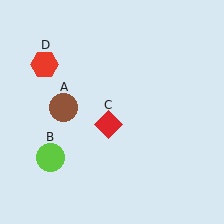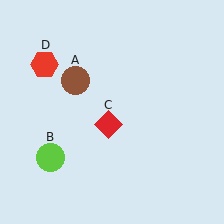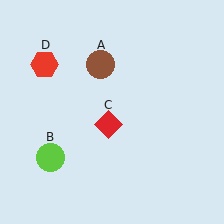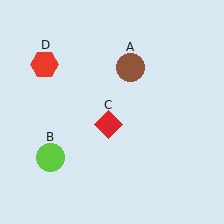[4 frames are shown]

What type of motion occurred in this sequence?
The brown circle (object A) rotated clockwise around the center of the scene.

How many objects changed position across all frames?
1 object changed position: brown circle (object A).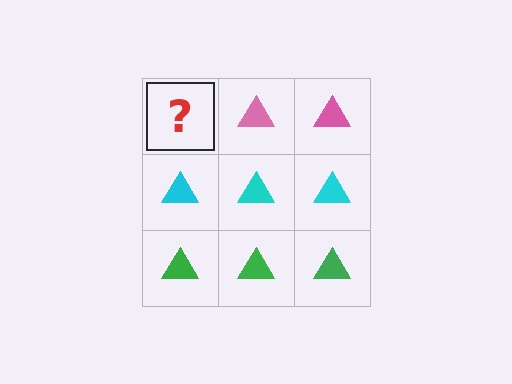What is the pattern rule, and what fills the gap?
The rule is that each row has a consistent color. The gap should be filled with a pink triangle.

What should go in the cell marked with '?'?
The missing cell should contain a pink triangle.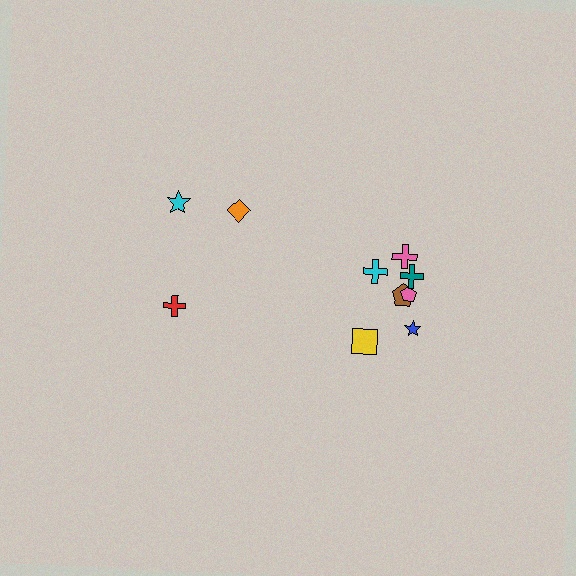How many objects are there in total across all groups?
There are 10 objects.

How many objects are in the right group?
There are 7 objects.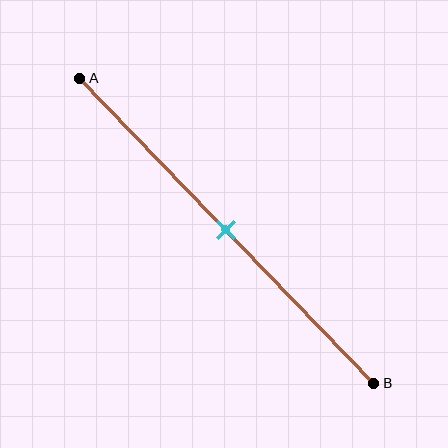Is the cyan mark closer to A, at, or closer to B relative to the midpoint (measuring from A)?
The cyan mark is approximately at the midpoint of segment AB.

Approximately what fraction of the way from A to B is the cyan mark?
The cyan mark is approximately 50% of the way from A to B.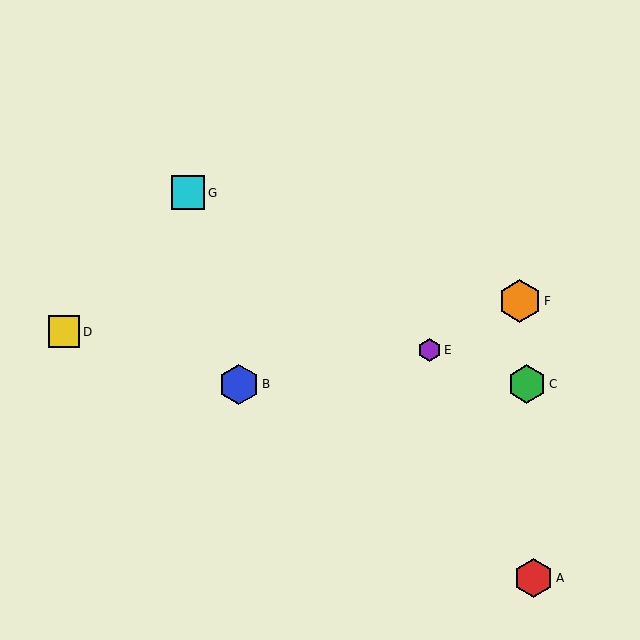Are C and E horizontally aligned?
No, C is at y≈384 and E is at y≈350.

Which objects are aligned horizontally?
Objects B, C are aligned horizontally.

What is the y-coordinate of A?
Object A is at y≈578.